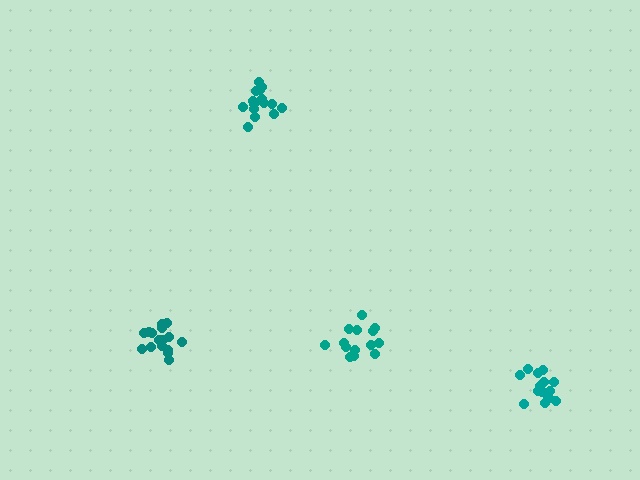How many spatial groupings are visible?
There are 4 spatial groupings.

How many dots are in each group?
Group 1: 16 dots, Group 2: 16 dots, Group 3: 14 dots, Group 4: 15 dots (61 total).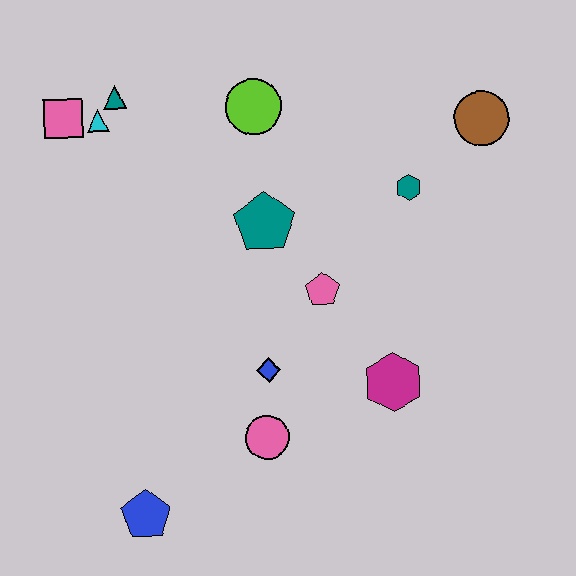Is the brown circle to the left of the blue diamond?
No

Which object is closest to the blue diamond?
The pink circle is closest to the blue diamond.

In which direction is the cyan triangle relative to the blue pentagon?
The cyan triangle is above the blue pentagon.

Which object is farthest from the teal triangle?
The blue pentagon is farthest from the teal triangle.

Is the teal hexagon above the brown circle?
No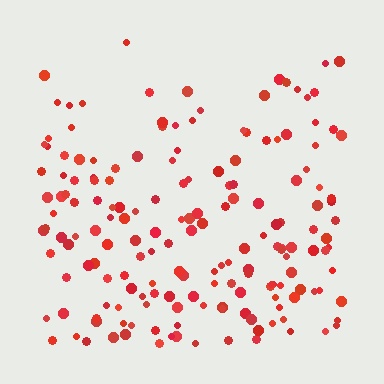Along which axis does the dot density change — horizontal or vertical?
Vertical.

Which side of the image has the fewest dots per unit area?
The top.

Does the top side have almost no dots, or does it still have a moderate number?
Still a moderate number, just noticeably fewer than the bottom.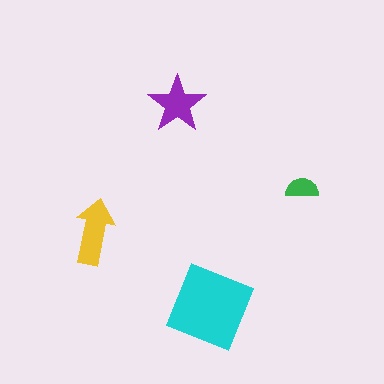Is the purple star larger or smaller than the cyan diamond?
Smaller.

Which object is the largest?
The cyan diamond.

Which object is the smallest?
The green semicircle.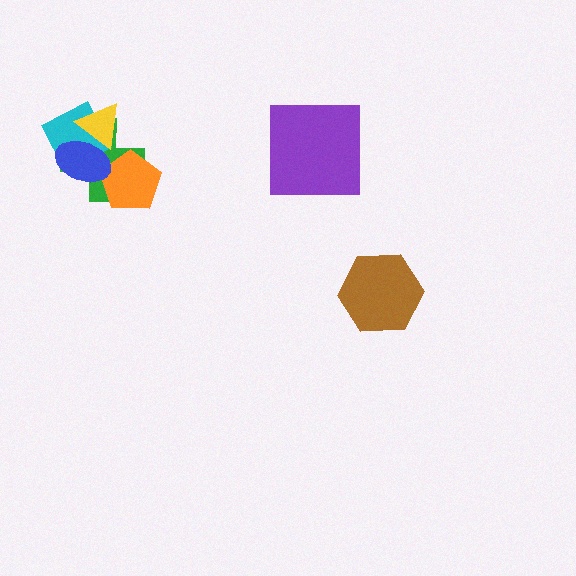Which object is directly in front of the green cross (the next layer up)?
The cyan diamond is directly in front of the green cross.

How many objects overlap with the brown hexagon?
0 objects overlap with the brown hexagon.